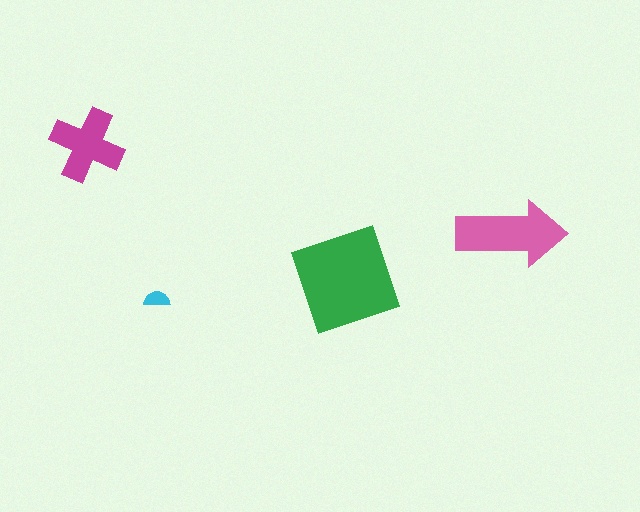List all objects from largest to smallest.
The green diamond, the pink arrow, the magenta cross, the cyan semicircle.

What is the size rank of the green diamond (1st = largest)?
1st.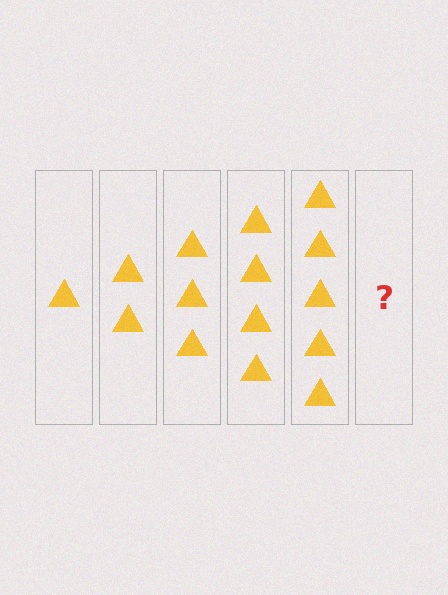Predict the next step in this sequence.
The next step is 6 triangles.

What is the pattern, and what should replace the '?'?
The pattern is that each step adds one more triangle. The '?' should be 6 triangles.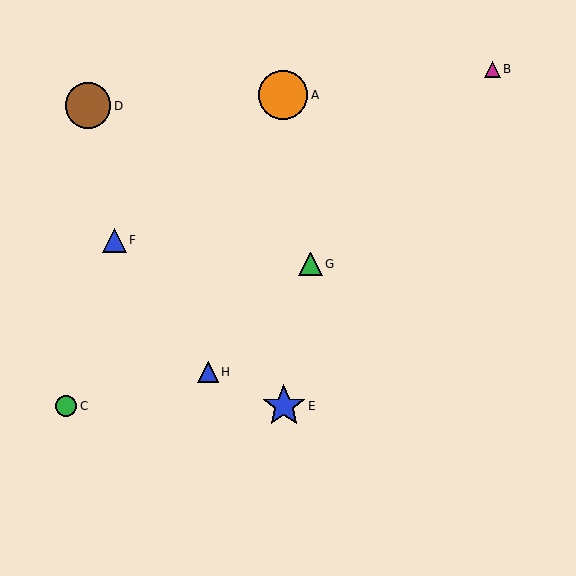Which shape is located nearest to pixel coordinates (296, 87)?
The orange circle (labeled A) at (283, 95) is nearest to that location.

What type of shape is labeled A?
Shape A is an orange circle.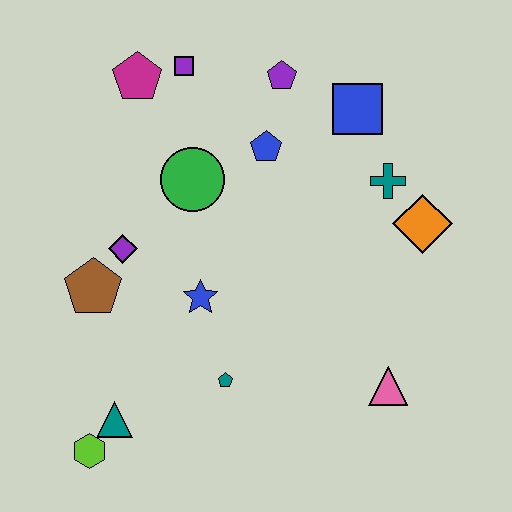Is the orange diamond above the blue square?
No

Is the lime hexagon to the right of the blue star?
No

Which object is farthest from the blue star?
The blue square is farthest from the blue star.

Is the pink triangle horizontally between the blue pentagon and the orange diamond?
Yes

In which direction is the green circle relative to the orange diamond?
The green circle is to the left of the orange diamond.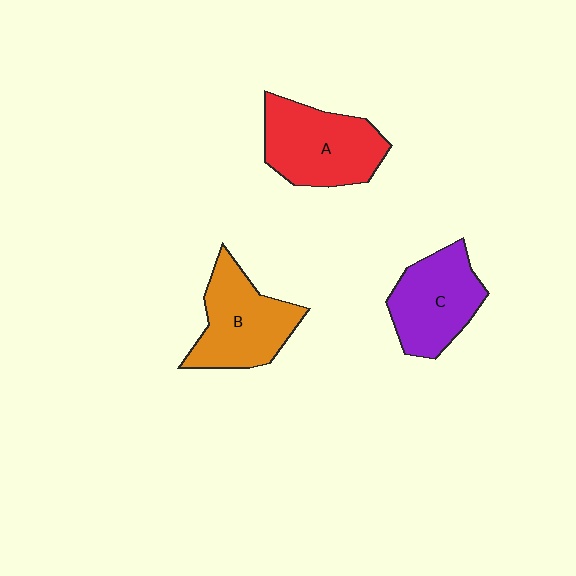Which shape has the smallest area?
Shape C (purple).